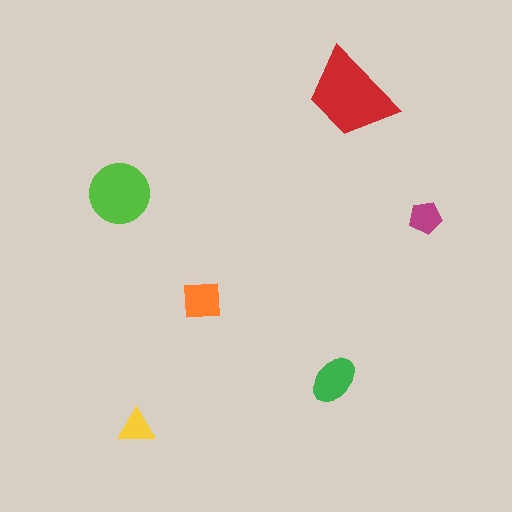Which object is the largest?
The red trapezoid.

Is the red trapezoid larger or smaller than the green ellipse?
Larger.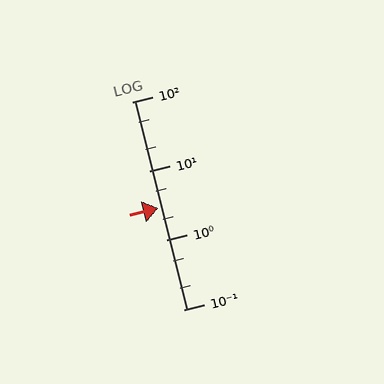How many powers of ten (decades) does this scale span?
The scale spans 3 decades, from 0.1 to 100.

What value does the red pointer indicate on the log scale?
The pointer indicates approximately 2.9.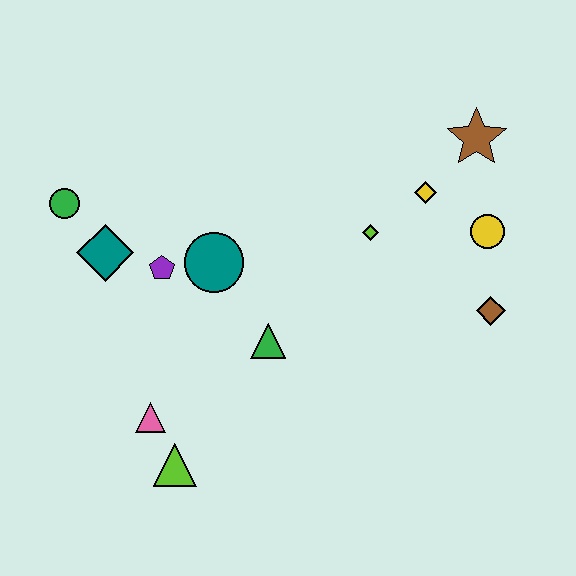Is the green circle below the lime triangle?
No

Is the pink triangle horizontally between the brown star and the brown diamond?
No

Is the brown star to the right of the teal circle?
Yes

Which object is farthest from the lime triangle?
The brown star is farthest from the lime triangle.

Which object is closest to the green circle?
The teal diamond is closest to the green circle.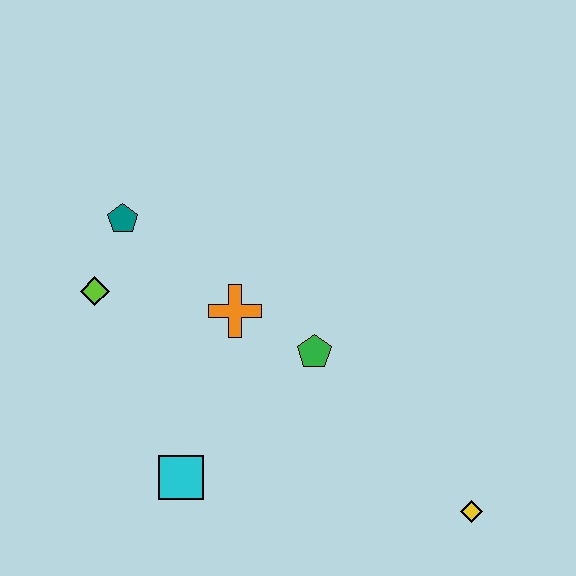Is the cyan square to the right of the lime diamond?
Yes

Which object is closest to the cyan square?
The orange cross is closest to the cyan square.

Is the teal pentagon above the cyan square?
Yes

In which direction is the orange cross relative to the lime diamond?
The orange cross is to the right of the lime diamond.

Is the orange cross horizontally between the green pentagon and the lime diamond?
Yes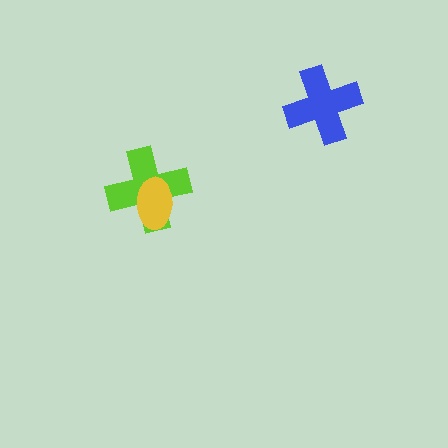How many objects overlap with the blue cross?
0 objects overlap with the blue cross.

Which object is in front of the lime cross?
The yellow ellipse is in front of the lime cross.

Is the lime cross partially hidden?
Yes, it is partially covered by another shape.